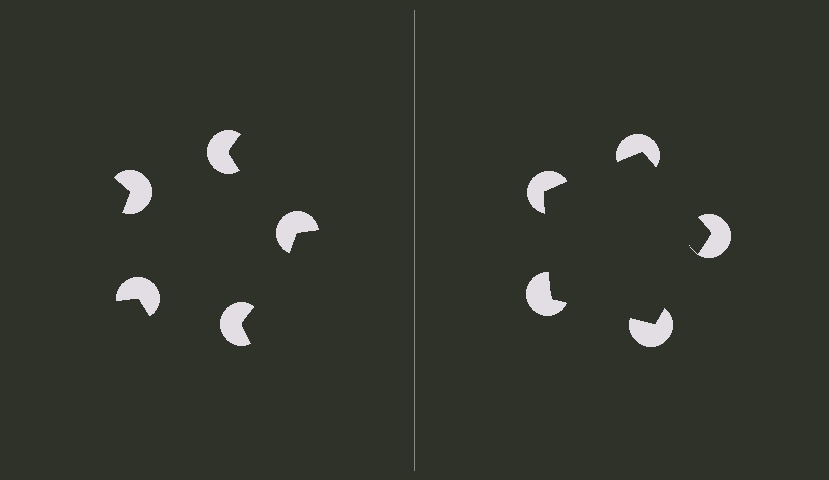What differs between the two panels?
The pac-man discs are positioned identically on both sides; only the wedge orientations differ. On the right they align to a pentagon; on the left they are misaligned.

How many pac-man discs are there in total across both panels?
10 — 5 on each side.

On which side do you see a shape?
An illusory pentagon appears on the right side. On the left side the wedge cuts are rotated, so no coherent shape forms.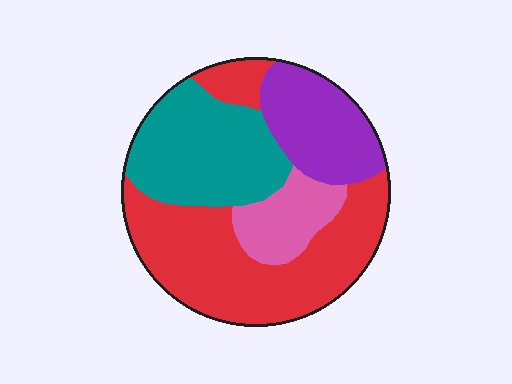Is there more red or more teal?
Red.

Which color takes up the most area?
Red, at roughly 45%.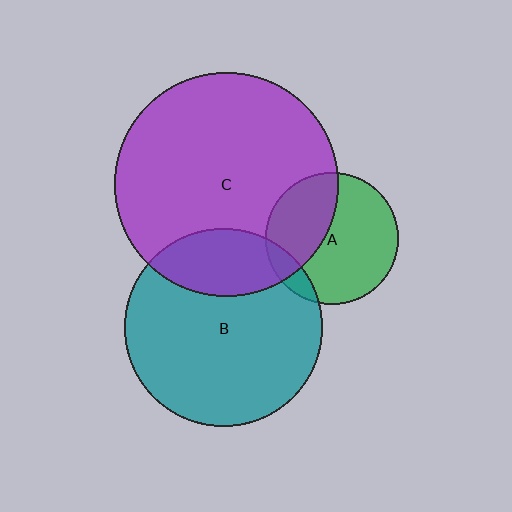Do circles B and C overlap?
Yes.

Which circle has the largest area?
Circle C (purple).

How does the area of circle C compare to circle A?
Approximately 2.9 times.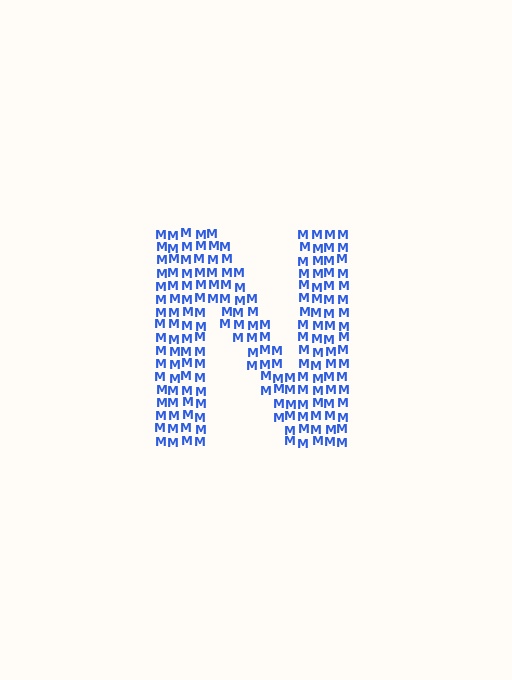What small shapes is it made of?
It is made of small letter M's.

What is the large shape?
The large shape is the letter N.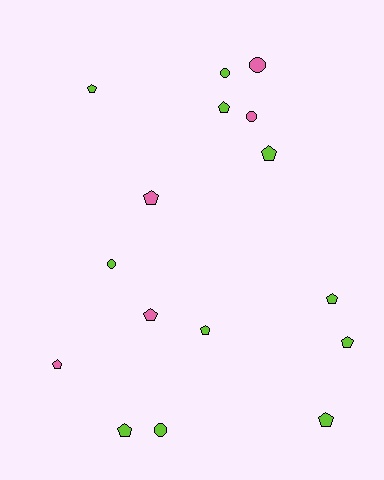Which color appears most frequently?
Lime, with 11 objects.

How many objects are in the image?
There are 16 objects.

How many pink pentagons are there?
There are 3 pink pentagons.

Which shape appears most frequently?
Pentagon, with 11 objects.